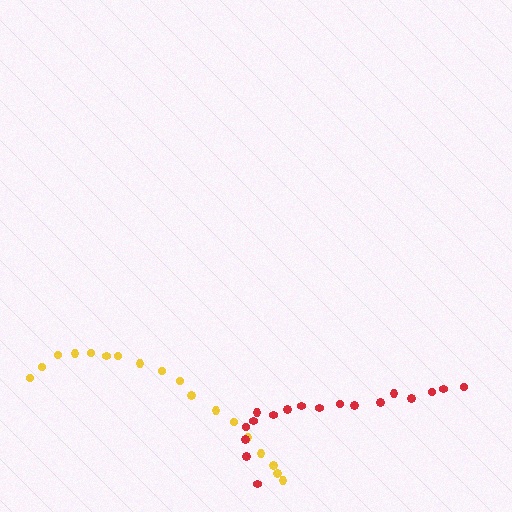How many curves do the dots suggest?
There are 2 distinct paths.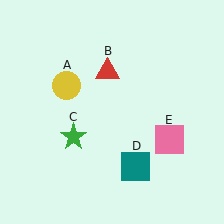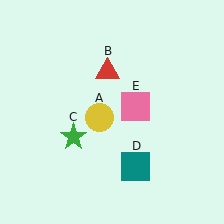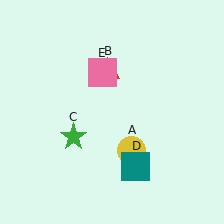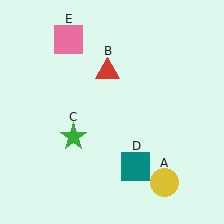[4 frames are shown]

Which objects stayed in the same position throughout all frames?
Red triangle (object B) and green star (object C) and teal square (object D) remained stationary.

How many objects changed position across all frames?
2 objects changed position: yellow circle (object A), pink square (object E).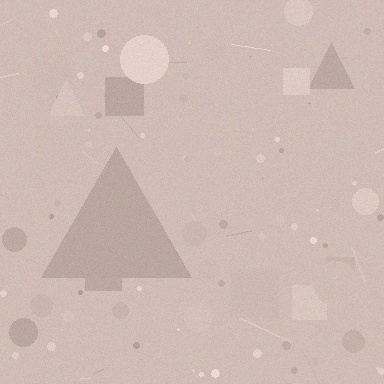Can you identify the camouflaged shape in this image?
The camouflaged shape is a triangle.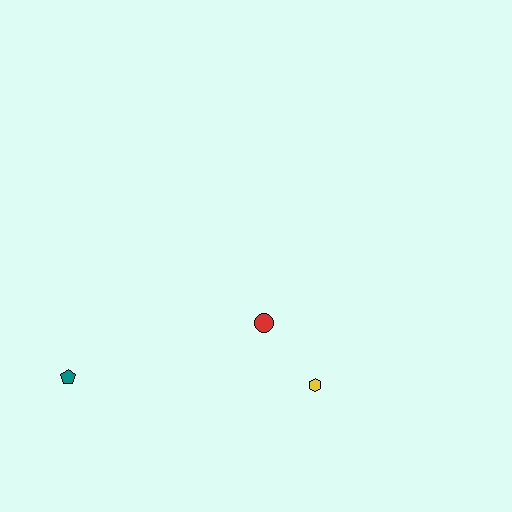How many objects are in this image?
There are 3 objects.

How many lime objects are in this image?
There are no lime objects.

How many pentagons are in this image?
There is 1 pentagon.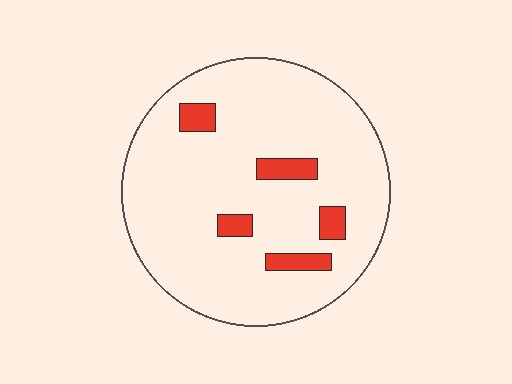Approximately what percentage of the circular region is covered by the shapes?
Approximately 10%.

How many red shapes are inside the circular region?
5.